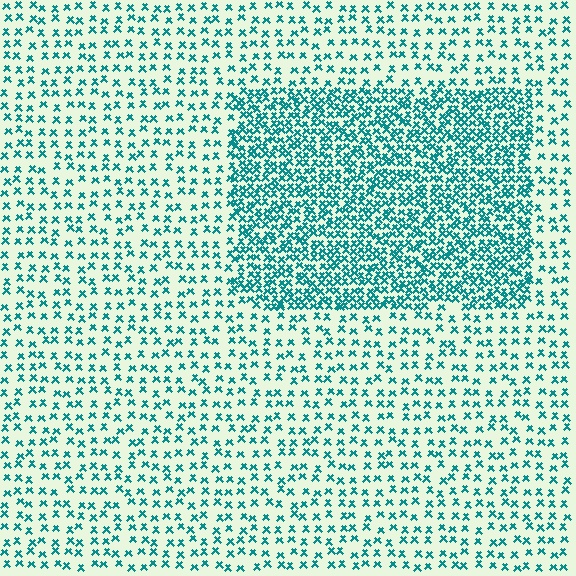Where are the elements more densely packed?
The elements are more densely packed inside the rectangle boundary.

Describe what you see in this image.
The image contains small teal elements arranged at two different densities. A rectangle-shaped region is visible where the elements are more densely packed than the surrounding area.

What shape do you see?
I see a rectangle.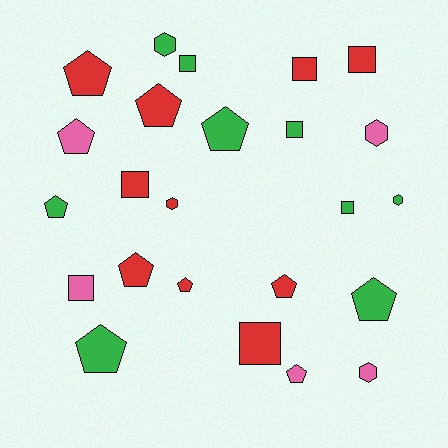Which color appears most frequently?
Red, with 10 objects.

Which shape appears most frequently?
Pentagon, with 11 objects.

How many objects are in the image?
There are 24 objects.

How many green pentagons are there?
There are 4 green pentagons.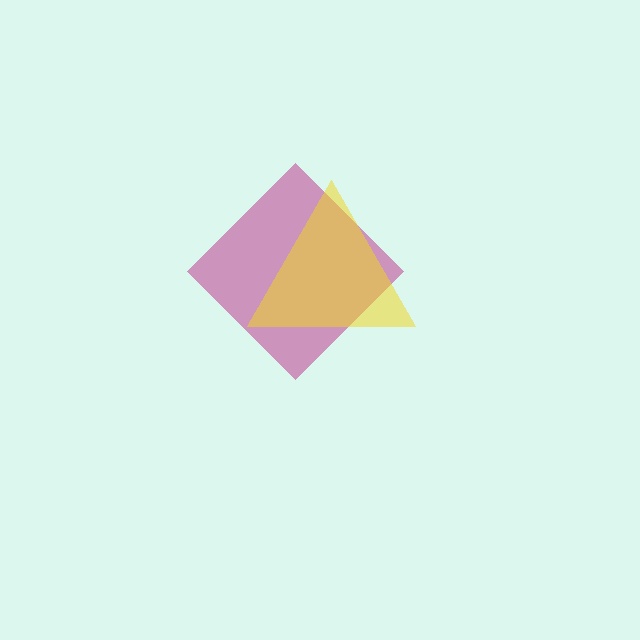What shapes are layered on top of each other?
The layered shapes are: a magenta diamond, a yellow triangle.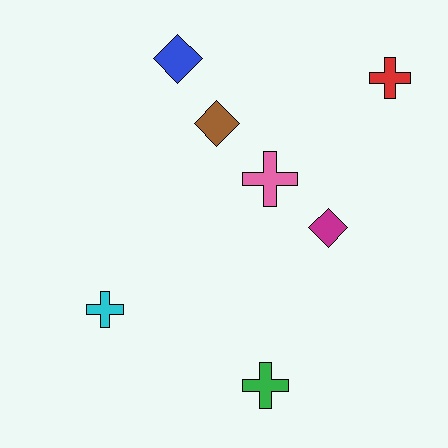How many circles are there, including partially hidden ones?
There are no circles.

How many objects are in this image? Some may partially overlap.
There are 7 objects.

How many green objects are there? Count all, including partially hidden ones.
There is 1 green object.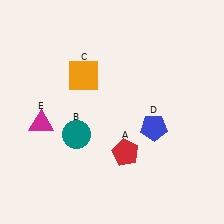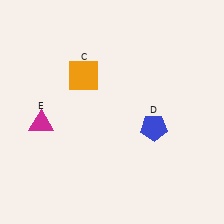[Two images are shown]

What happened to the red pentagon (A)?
The red pentagon (A) was removed in Image 2. It was in the bottom-right area of Image 1.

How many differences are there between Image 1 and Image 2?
There are 2 differences between the two images.